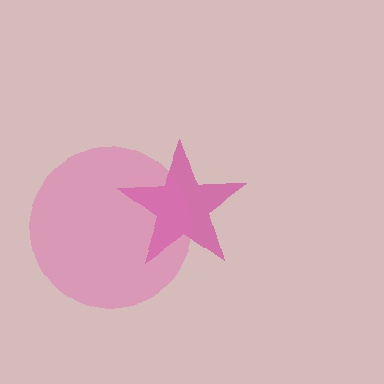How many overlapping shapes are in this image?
There are 2 overlapping shapes in the image.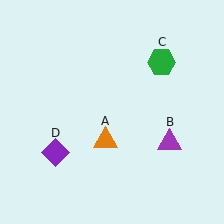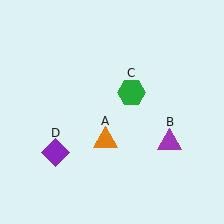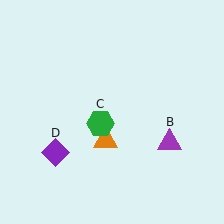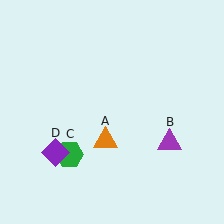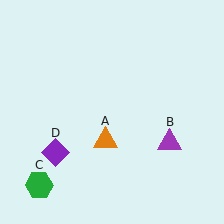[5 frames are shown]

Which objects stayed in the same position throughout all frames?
Orange triangle (object A) and purple triangle (object B) and purple diamond (object D) remained stationary.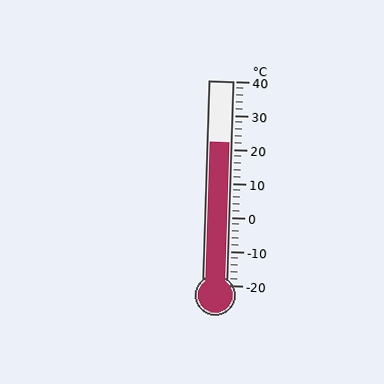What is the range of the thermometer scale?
The thermometer scale ranges from -20°C to 40°C.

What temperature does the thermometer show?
The thermometer shows approximately 22°C.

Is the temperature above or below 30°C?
The temperature is below 30°C.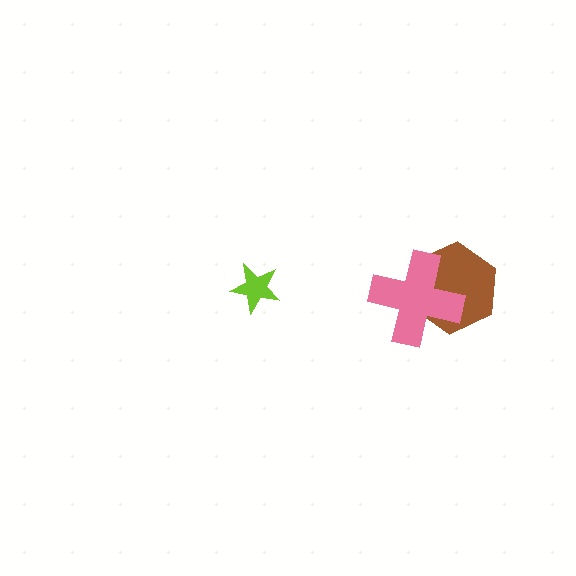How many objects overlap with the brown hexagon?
1 object overlaps with the brown hexagon.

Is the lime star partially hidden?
No, no other shape covers it.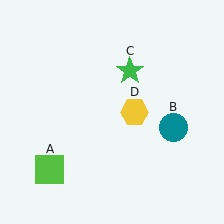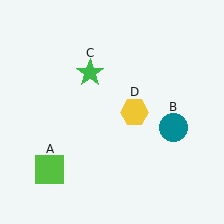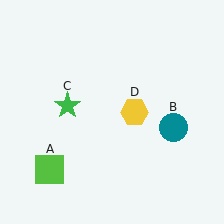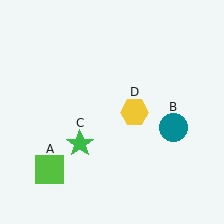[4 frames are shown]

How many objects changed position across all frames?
1 object changed position: green star (object C).